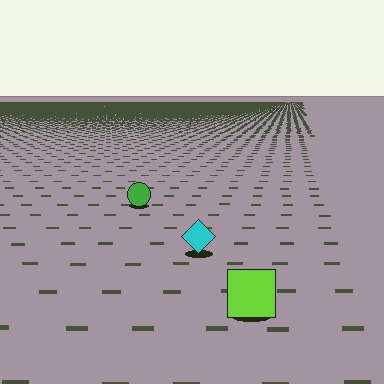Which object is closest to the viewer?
The lime square is closest. The texture marks near it are larger and more spread out.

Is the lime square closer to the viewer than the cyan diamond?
Yes. The lime square is closer — you can tell from the texture gradient: the ground texture is coarser near it.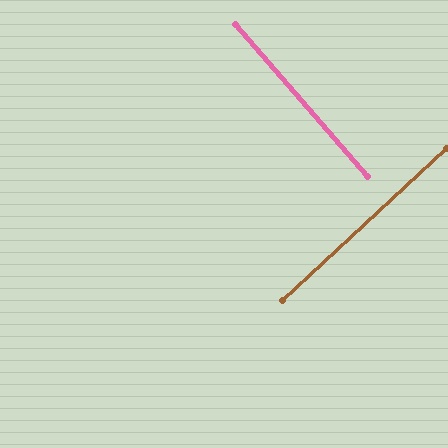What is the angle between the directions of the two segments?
Approximately 88 degrees.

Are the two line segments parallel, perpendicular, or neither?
Perpendicular — they meet at approximately 88°.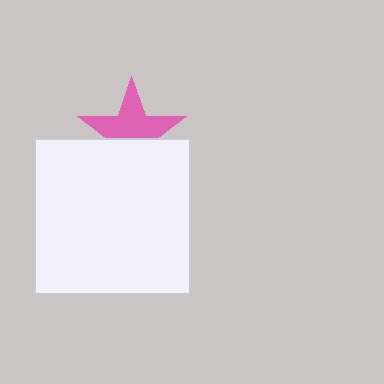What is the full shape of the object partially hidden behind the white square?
The partially hidden object is a pink star.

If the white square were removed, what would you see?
You would see the complete pink star.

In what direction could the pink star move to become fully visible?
The pink star could move up. That would shift it out from behind the white square entirely.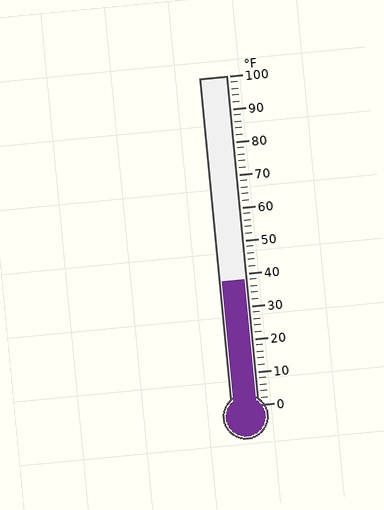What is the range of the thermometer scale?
The thermometer scale ranges from 0°F to 100°F.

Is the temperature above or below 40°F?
The temperature is below 40°F.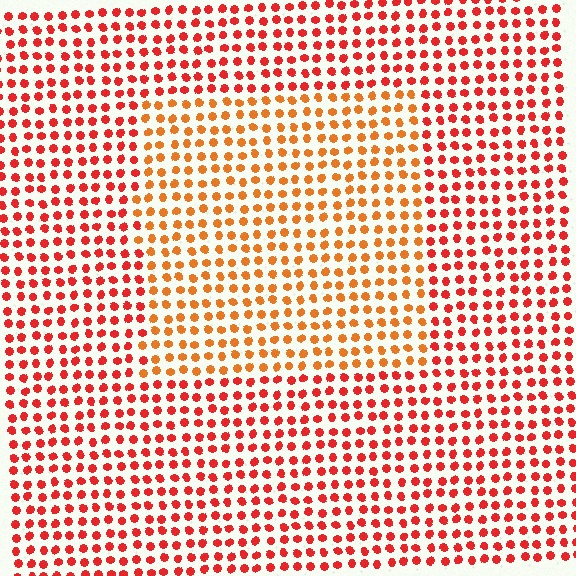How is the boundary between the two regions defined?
The boundary is defined purely by a slight shift in hue (about 28 degrees). Spacing, size, and orientation are identical on both sides.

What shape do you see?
I see a rectangle.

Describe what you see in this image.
The image is filled with small red elements in a uniform arrangement. A rectangle-shaped region is visible where the elements are tinted to a slightly different hue, forming a subtle color boundary.